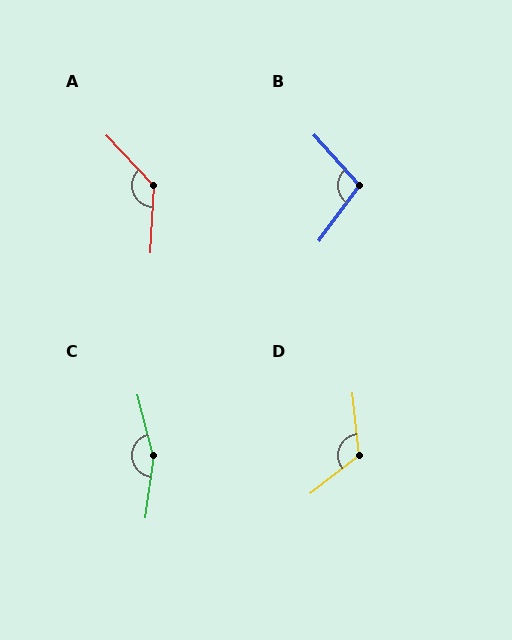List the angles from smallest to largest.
B (102°), D (122°), A (134°), C (158°).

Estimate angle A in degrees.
Approximately 134 degrees.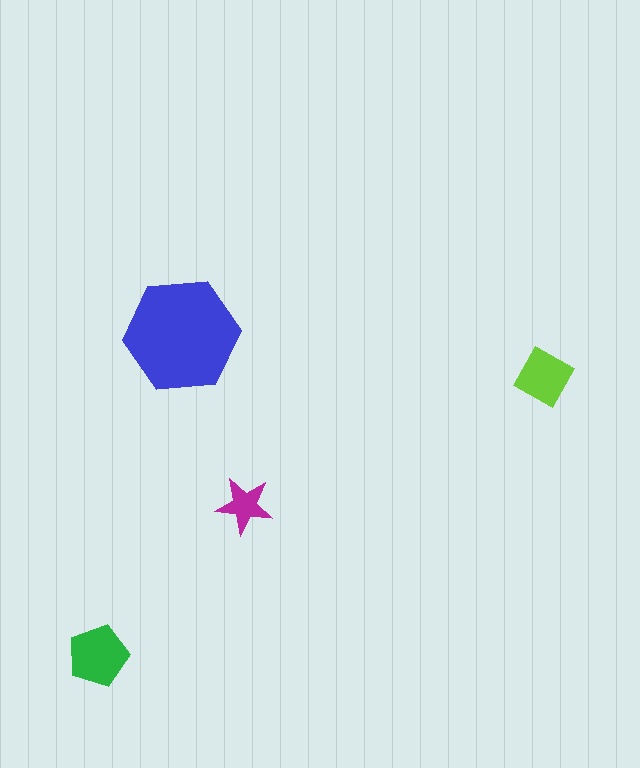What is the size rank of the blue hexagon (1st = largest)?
1st.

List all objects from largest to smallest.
The blue hexagon, the green pentagon, the lime square, the magenta star.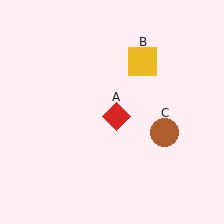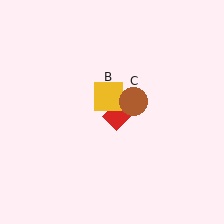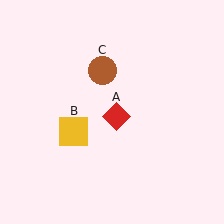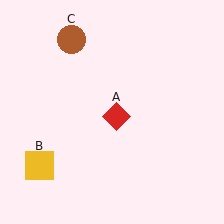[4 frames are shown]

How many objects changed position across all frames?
2 objects changed position: yellow square (object B), brown circle (object C).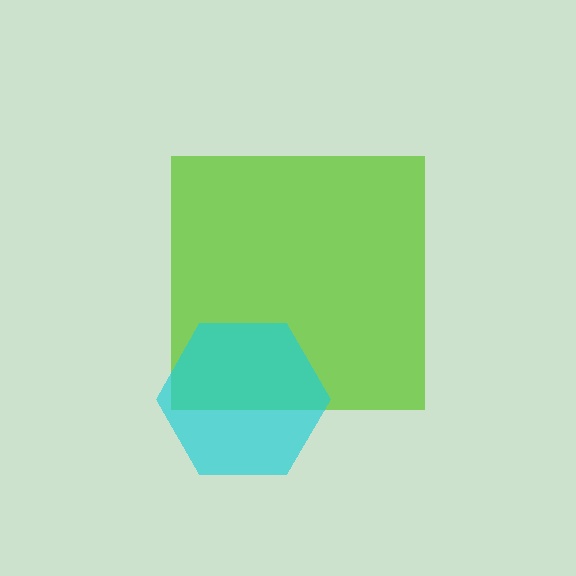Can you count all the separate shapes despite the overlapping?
Yes, there are 2 separate shapes.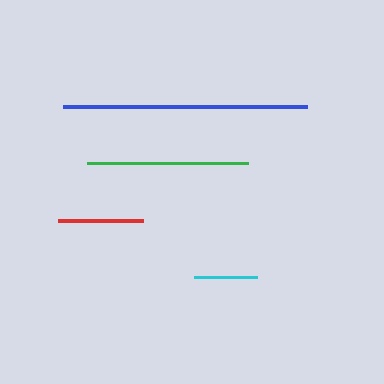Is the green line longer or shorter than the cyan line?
The green line is longer than the cyan line.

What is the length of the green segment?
The green segment is approximately 160 pixels long.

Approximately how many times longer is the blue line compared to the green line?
The blue line is approximately 1.5 times the length of the green line.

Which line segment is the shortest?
The cyan line is the shortest at approximately 63 pixels.